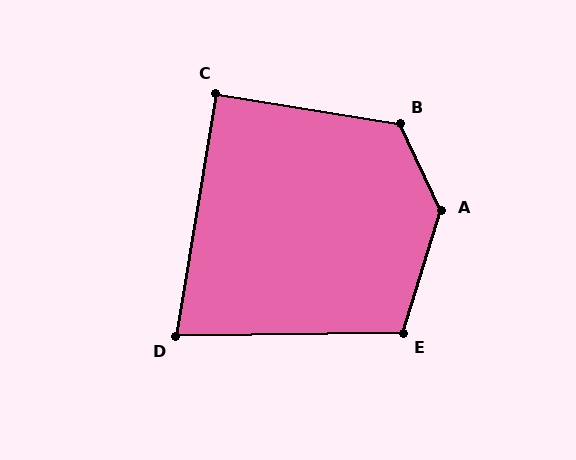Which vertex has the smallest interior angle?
D, at approximately 80 degrees.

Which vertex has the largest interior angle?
A, at approximately 137 degrees.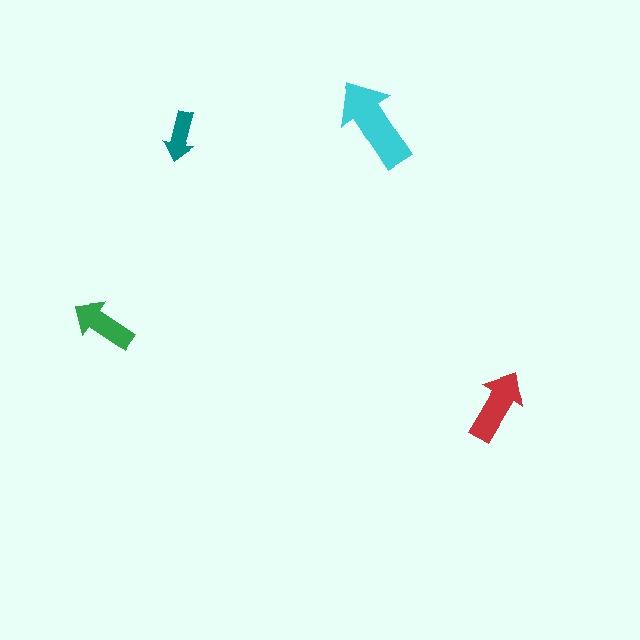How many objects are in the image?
There are 4 objects in the image.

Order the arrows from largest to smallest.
the cyan one, the red one, the green one, the teal one.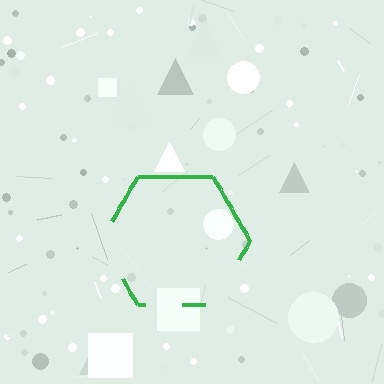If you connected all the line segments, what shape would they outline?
They would outline a hexagon.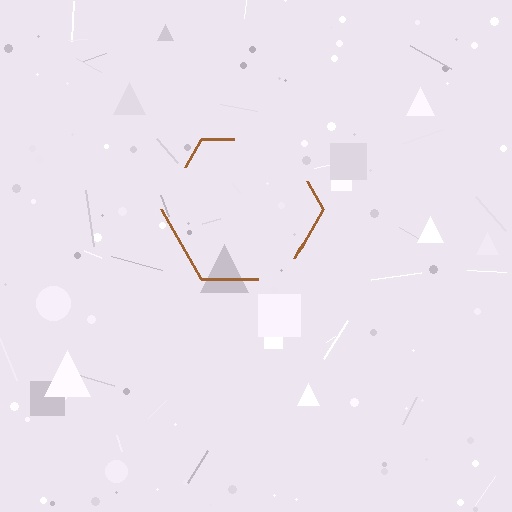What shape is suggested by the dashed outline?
The dashed outline suggests a hexagon.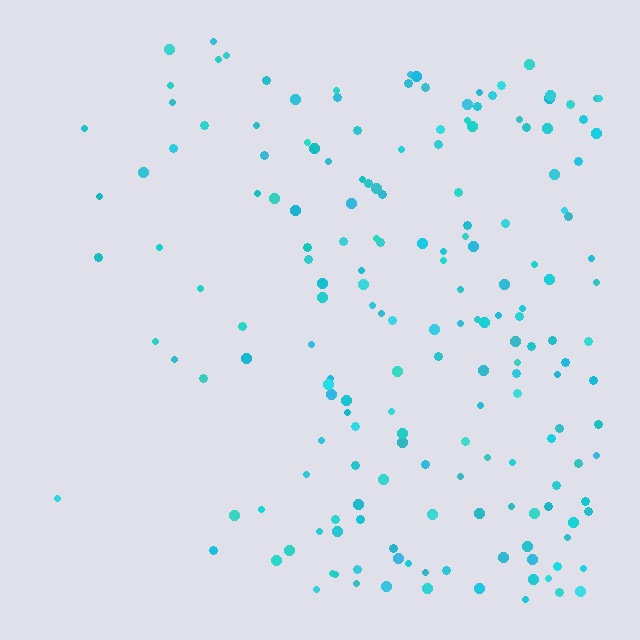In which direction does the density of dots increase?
From left to right, with the right side densest.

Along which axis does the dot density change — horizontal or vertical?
Horizontal.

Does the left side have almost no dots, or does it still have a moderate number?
Still a moderate number, just noticeably fewer than the right.